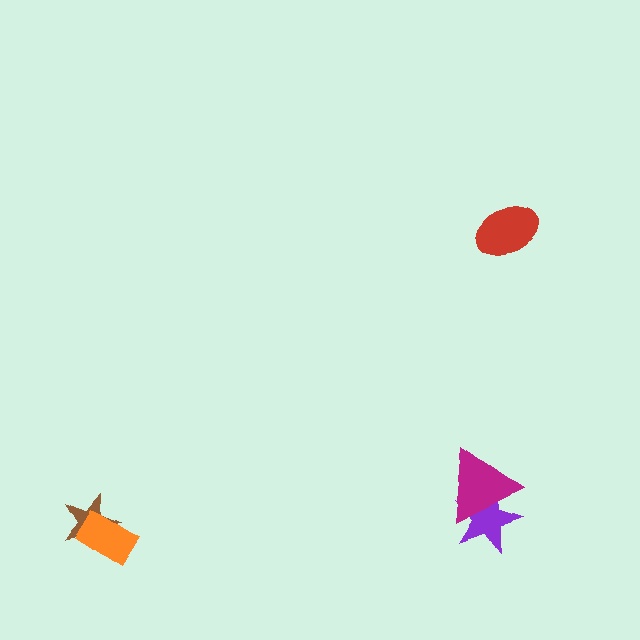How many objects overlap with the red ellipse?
0 objects overlap with the red ellipse.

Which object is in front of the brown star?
The orange rectangle is in front of the brown star.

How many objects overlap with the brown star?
1 object overlaps with the brown star.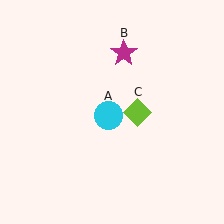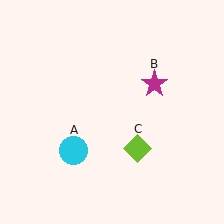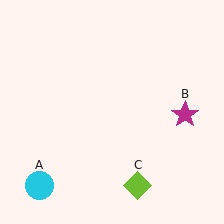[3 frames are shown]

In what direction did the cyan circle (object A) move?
The cyan circle (object A) moved down and to the left.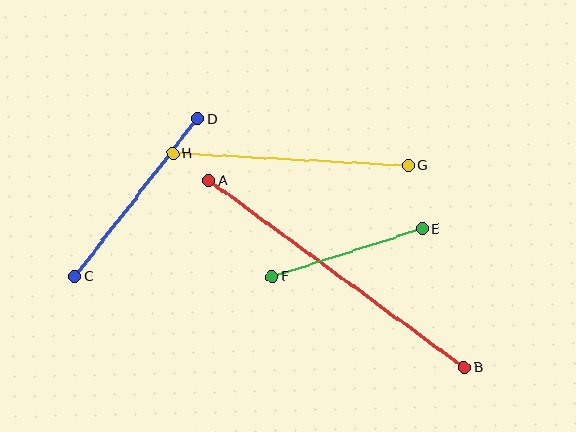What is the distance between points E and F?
The distance is approximately 158 pixels.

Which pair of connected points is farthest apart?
Points A and B are farthest apart.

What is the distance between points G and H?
The distance is approximately 236 pixels.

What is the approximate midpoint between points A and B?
The midpoint is at approximately (337, 274) pixels.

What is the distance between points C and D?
The distance is approximately 199 pixels.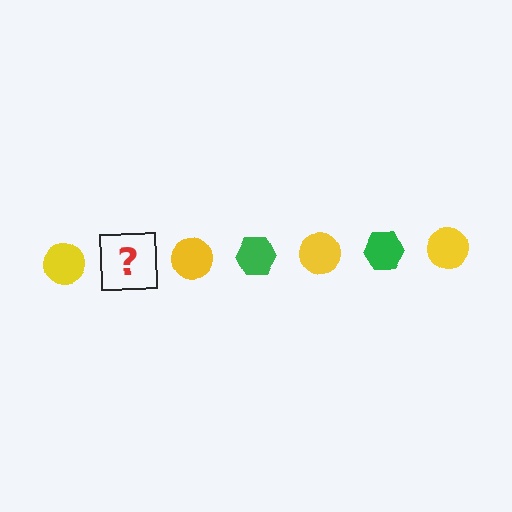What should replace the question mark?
The question mark should be replaced with a green hexagon.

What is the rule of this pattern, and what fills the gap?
The rule is that the pattern alternates between yellow circle and green hexagon. The gap should be filled with a green hexagon.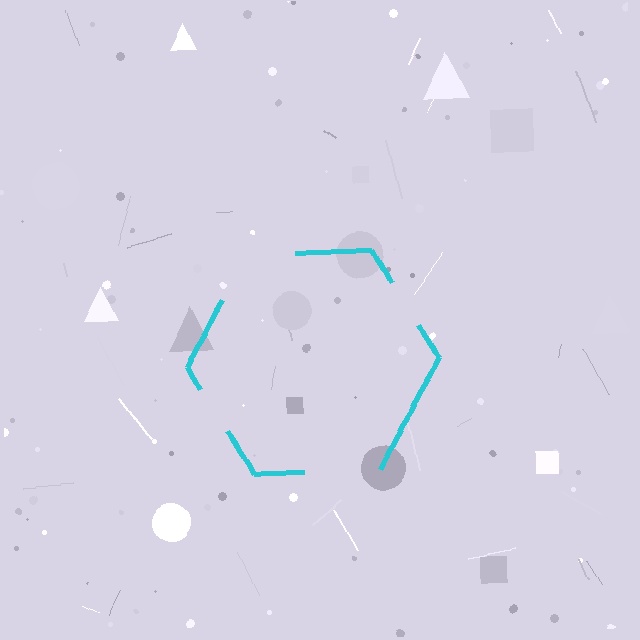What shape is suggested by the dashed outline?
The dashed outline suggests a hexagon.